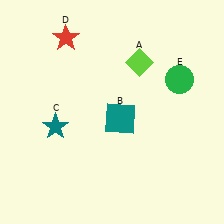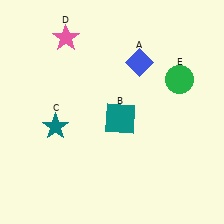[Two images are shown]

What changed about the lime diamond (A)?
In Image 1, A is lime. In Image 2, it changed to blue.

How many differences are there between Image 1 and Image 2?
There are 2 differences between the two images.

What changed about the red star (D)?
In Image 1, D is red. In Image 2, it changed to pink.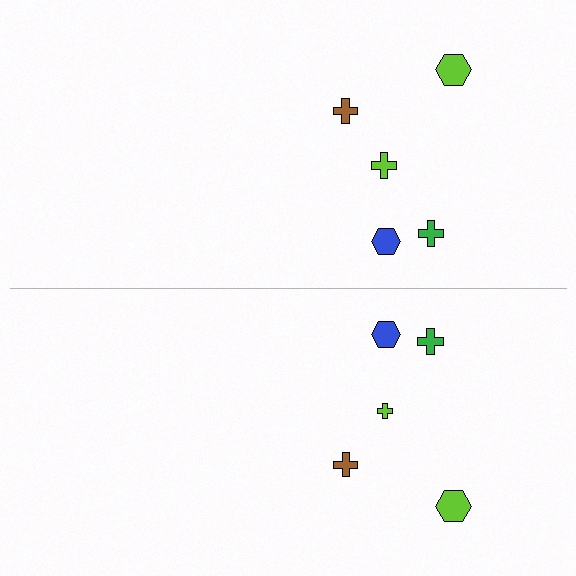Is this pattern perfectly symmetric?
No, the pattern is not perfectly symmetric. The lime cross on the bottom side has a different size than its mirror counterpart.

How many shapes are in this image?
There are 10 shapes in this image.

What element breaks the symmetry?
The lime cross on the bottom side has a different size than its mirror counterpart.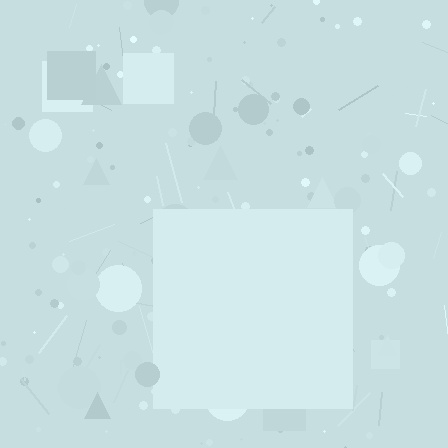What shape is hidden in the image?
A square is hidden in the image.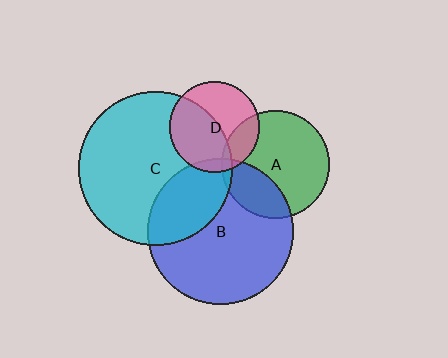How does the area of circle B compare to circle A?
Approximately 1.8 times.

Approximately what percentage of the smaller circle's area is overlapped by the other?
Approximately 30%.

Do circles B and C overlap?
Yes.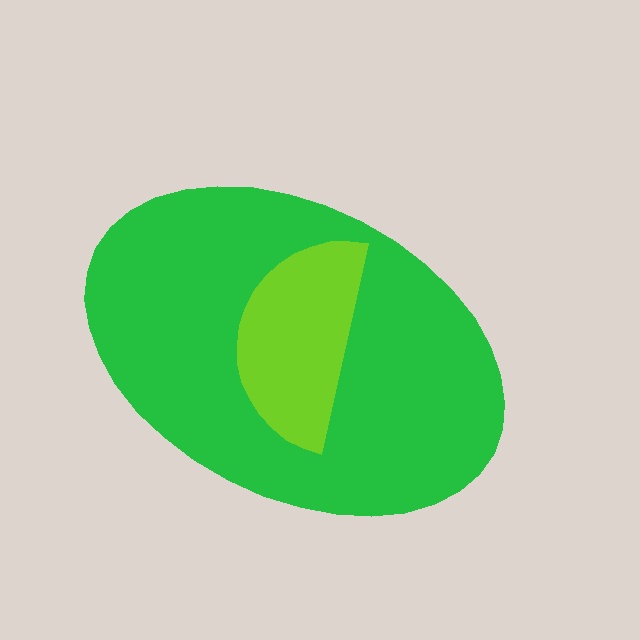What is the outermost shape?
The green ellipse.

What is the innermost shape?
The lime semicircle.